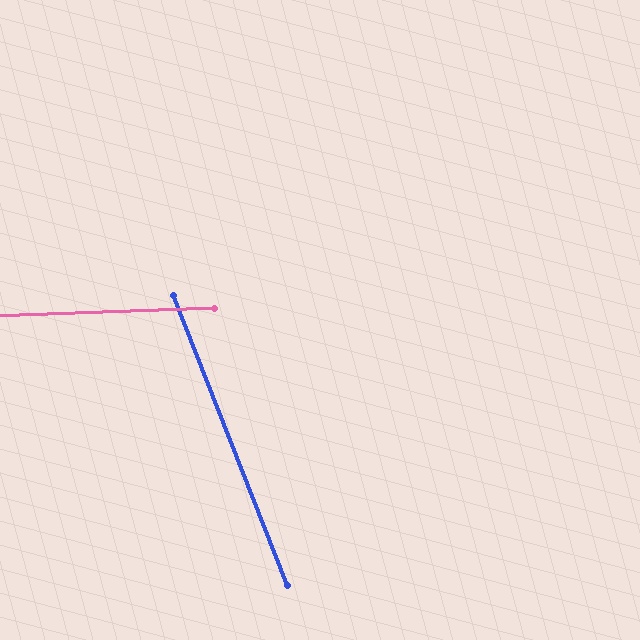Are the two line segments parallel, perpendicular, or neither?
Neither parallel nor perpendicular — they differ by about 70°.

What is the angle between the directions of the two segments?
Approximately 70 degrees.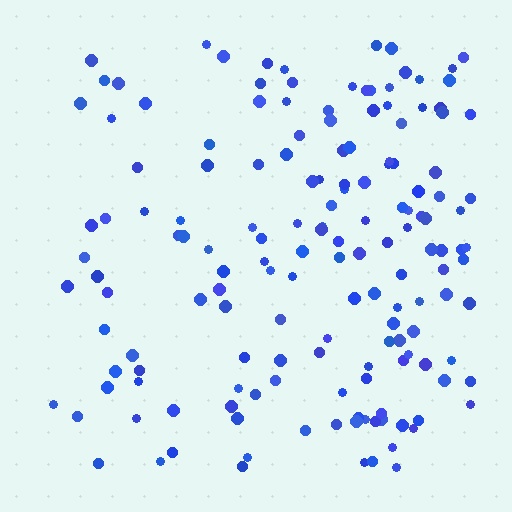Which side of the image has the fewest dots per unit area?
The left.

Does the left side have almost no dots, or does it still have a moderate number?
Still a moderate number, just noticeably fewer than the right.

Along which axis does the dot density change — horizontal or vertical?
Horizontal.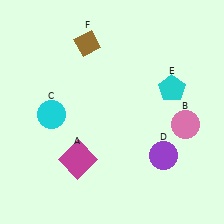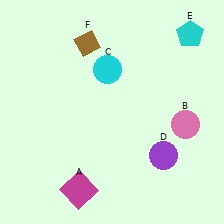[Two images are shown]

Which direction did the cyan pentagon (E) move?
The cyan pentagon (E) moved up.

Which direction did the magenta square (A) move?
The magenta square (A) moved down.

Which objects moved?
The objects that moved are: the magenta square (A), the cyan circle (C), the cyan pentagon (E).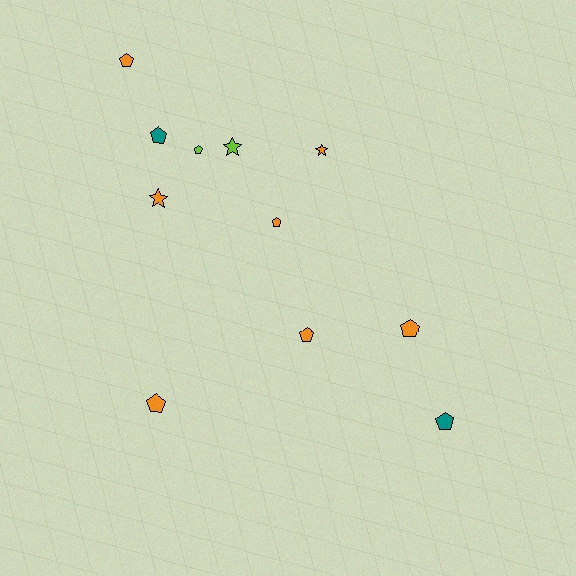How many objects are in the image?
There are 11 objects.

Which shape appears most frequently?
Pentagon, with 8 objects.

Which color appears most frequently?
Orange, with 7 objects.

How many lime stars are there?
There is 1 lime star.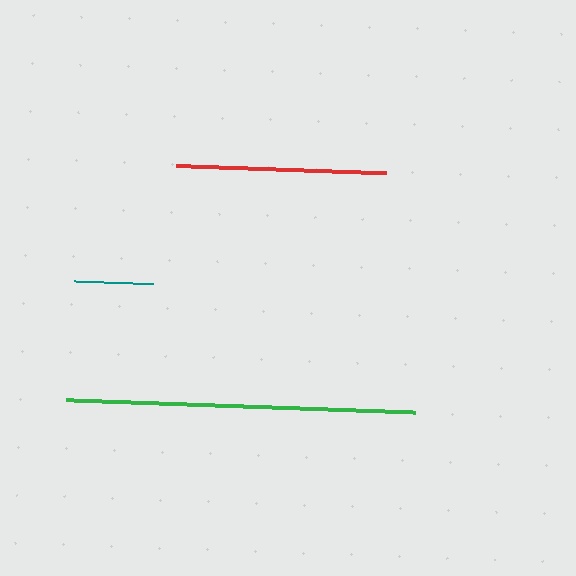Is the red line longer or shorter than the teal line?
The red line is longer than the teal line.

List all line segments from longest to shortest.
From longest to shortest: green, red, teal.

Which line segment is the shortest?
The teal line is the shortest at approximately 79 pixels.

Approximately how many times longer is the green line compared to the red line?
The green line is approximately 1.7 times the length of the red line.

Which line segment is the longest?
The green line is the longest at approximately 349 pixels.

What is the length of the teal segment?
The teal segment is approximately 79 pixels long.